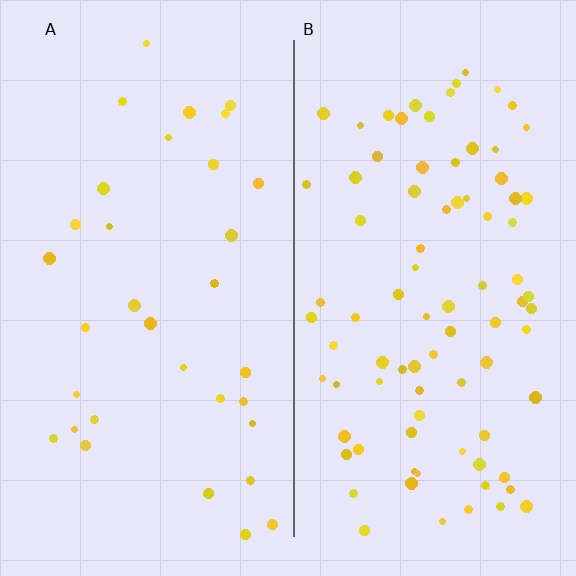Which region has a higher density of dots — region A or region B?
B (the right).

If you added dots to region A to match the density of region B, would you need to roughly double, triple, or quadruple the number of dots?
Approximately triple.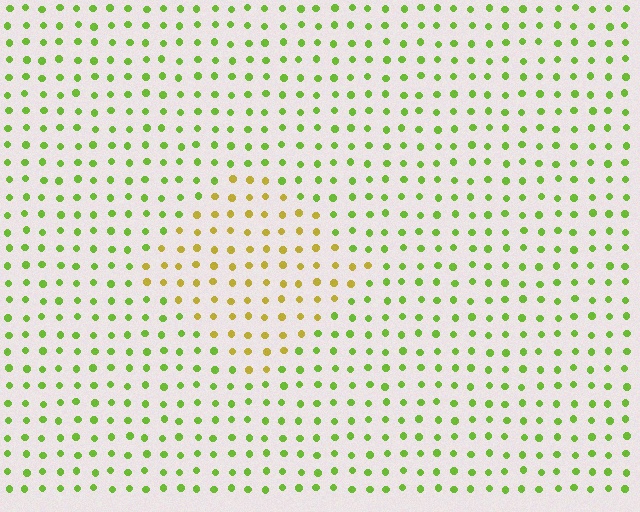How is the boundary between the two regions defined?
The boundary is defined purely by a slight shift in hue (about 42 degrees). Spacing, size, and orientation are identical on both sides.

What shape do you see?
I see a diamond.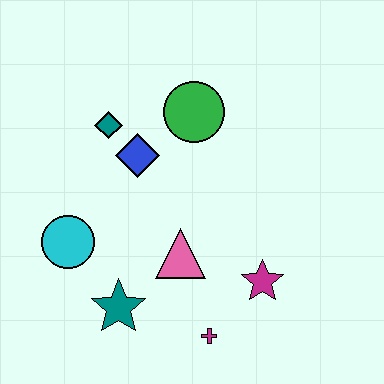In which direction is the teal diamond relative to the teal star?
The teal diamond is above the teal star.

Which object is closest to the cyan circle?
The teal star is closest to the cyan circle.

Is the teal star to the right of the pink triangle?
No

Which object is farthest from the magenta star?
The teal diamond is farthest from the magenta star.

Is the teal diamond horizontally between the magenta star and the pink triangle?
No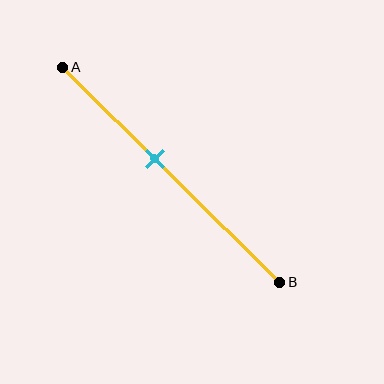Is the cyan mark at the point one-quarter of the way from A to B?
No, the mark is at about 45% from A, not at the 25% one-quarter point.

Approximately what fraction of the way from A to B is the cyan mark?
The cyan mark is approximately 45% of the way from A to B.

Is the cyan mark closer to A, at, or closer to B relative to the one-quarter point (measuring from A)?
The cyan mark is closer to point B than the one-quarter point of segment AB.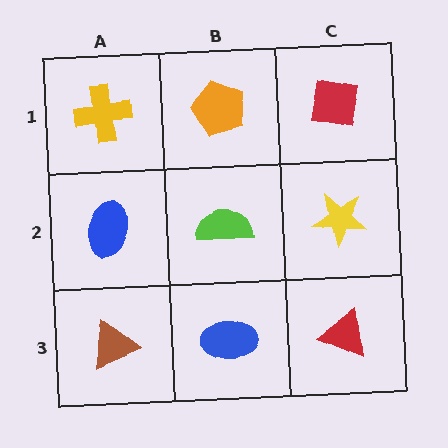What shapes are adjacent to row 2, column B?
An orange pentagon (row 1, column B), a blue ellipse (row 3, column B), a blue ellipse (row 2, column A), a yellow star (row 2, column C).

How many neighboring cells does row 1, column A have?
2.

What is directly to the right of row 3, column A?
A blue ellipse.